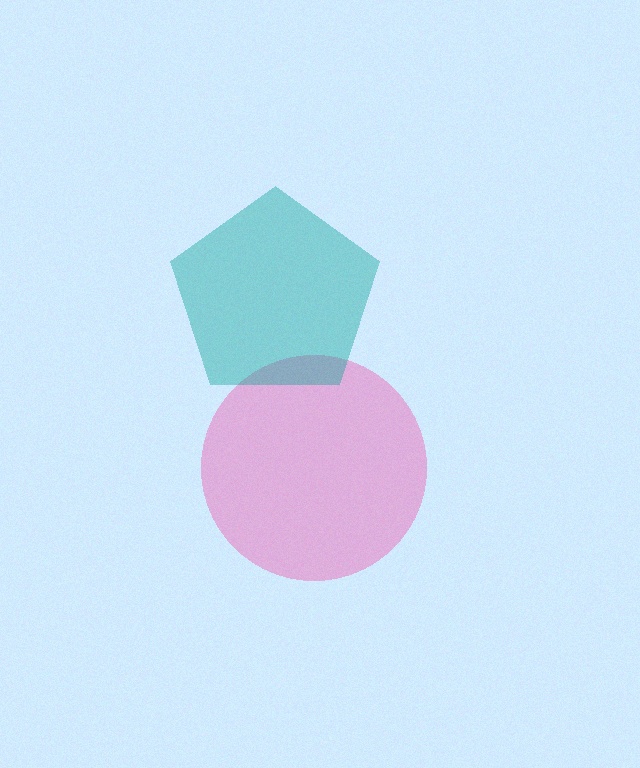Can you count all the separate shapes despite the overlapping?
Yes, there are 2 separate shapes.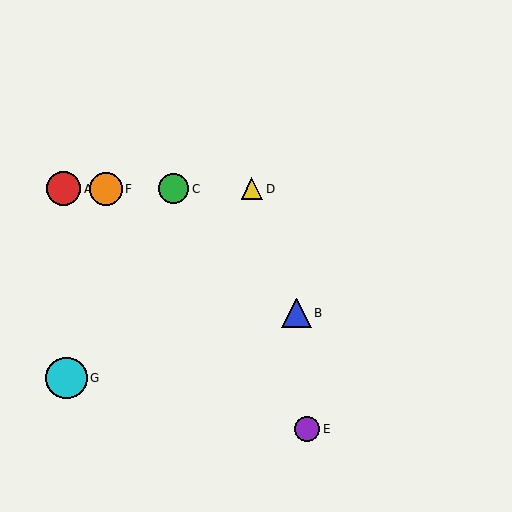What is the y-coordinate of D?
Object D is at y≈189.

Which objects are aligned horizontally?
Objects A, C, D, F are aligned horizontally.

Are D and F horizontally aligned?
Yes, both are at y≈189.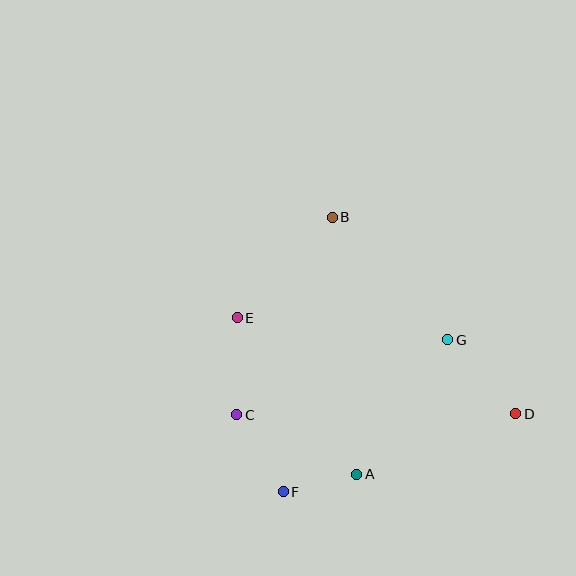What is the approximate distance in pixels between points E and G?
The distance between E and G is approximately 212 pixels.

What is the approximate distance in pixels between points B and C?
The distance between B and C is approximately 220 pixels.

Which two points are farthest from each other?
Points D and E are farthest from each other.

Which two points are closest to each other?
Points A and F are closest to each other.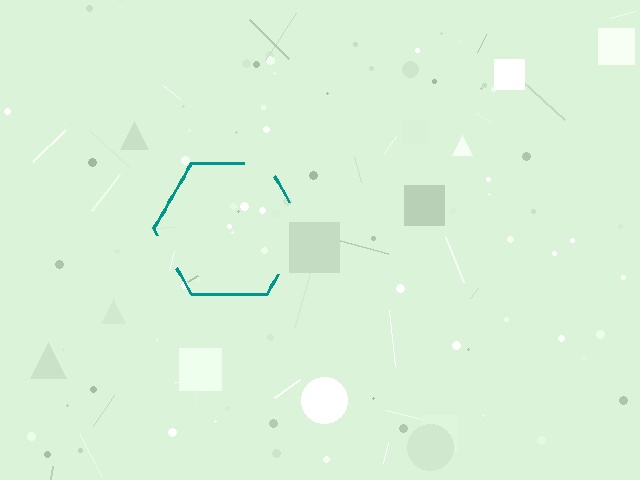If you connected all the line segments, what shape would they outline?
They would outline a hexagon.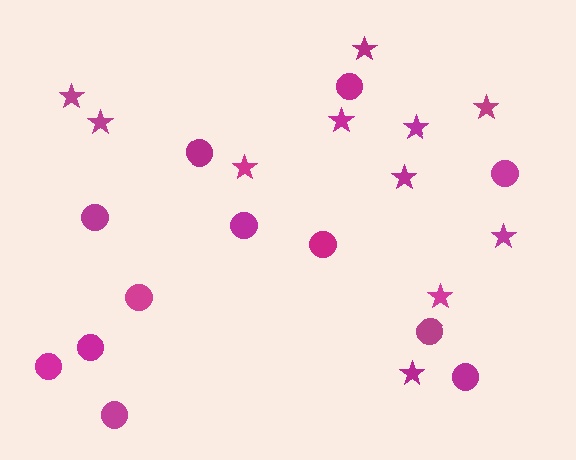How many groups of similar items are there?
There are 2 groups: one group of circles (12) and one group of stars (11).